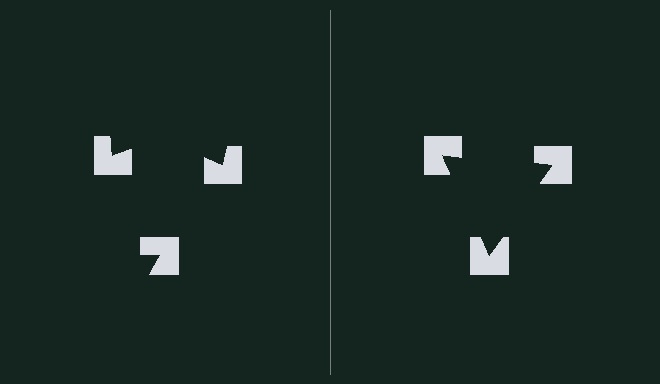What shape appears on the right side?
An illusory triangle.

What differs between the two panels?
The notched squares are positioned identically on both sides; only the wedge orientations differ. On the right they align to a triangle; on the left they are misaligned.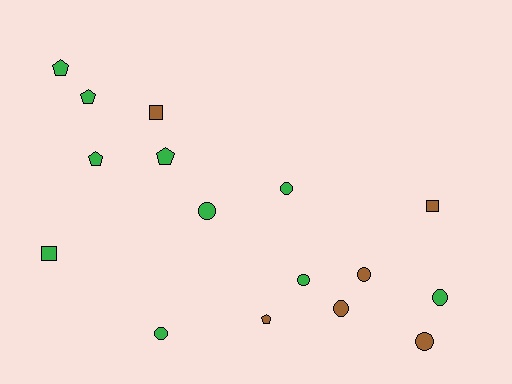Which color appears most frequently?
Green, with 10 objects.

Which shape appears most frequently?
Circle, with 8 objects.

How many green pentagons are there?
There are 4 green pentagons.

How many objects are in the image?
There are 16 objects.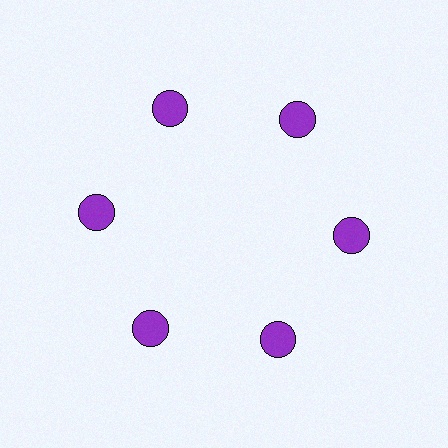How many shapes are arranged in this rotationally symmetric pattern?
There are 6 shapes, arranged in 6 groups of 1.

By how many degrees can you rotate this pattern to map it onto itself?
The pattern maps onto itself every 60 degrees of rotation.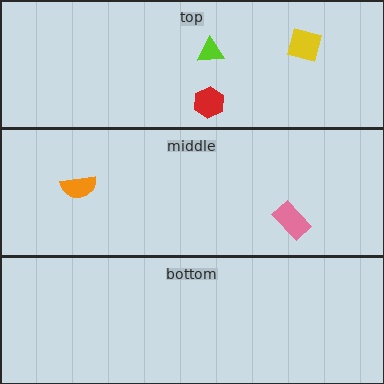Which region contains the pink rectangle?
The middle region.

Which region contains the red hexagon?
The top region.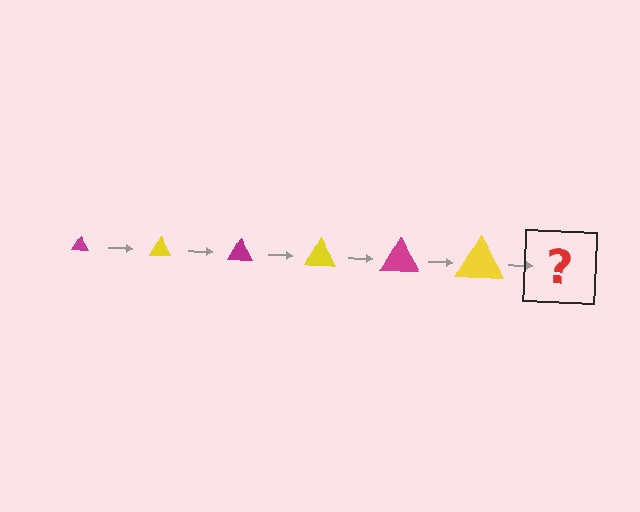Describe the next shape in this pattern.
It should be a magenta triangle, larger than the previous one.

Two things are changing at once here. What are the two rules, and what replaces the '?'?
The two rules are that the triangle grows larger each step and the color cycles through magenta and yellow. The '?' should be a magenta triangle, larger than the previous one.